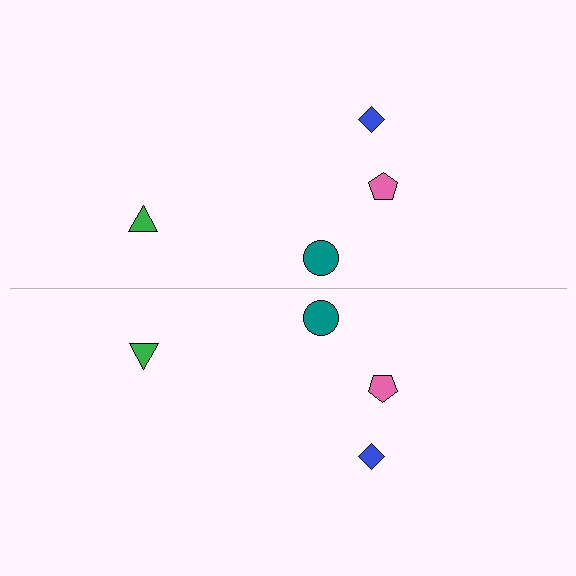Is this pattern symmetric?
Yes, this pattern has bilateral (reflection) symmetry.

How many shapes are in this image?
There are 8 shapes in this image.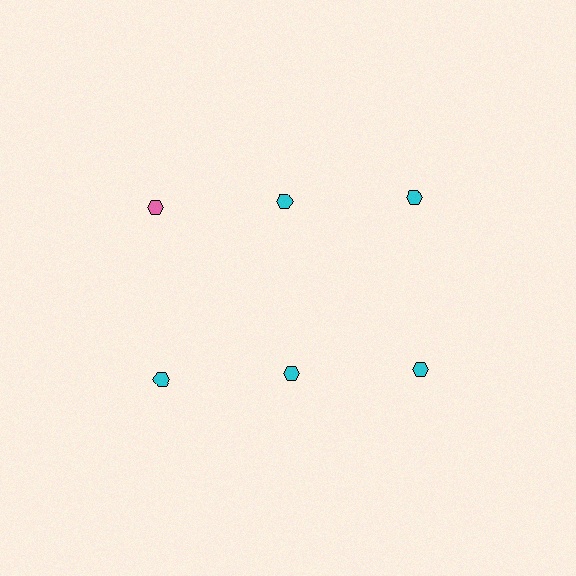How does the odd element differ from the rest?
It has a different color: pink instead of cyan.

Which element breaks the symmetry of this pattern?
The pink hexagon in the top row, leftmost column breaks the symmetry. All other shapes are cyan hexagons.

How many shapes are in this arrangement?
There are 6 shapes arranged in a grid pattern.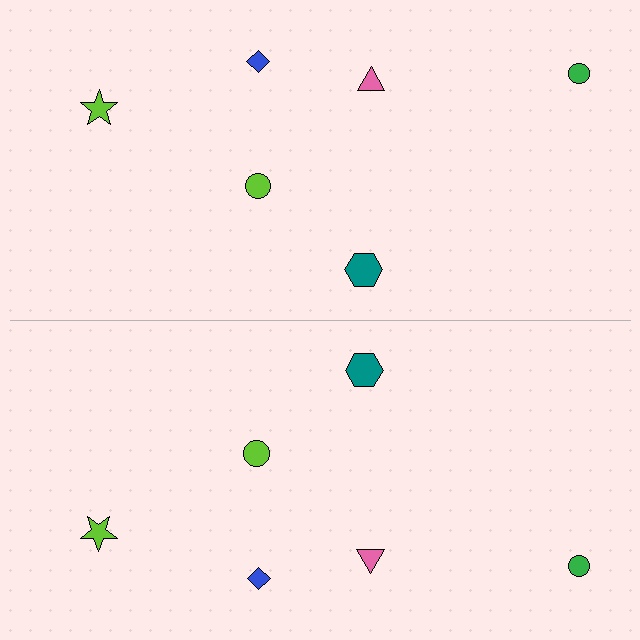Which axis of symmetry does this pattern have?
The pattern has a horizontal axis of symmetry running through the center of the image.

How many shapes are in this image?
There are 12 shapes in this image.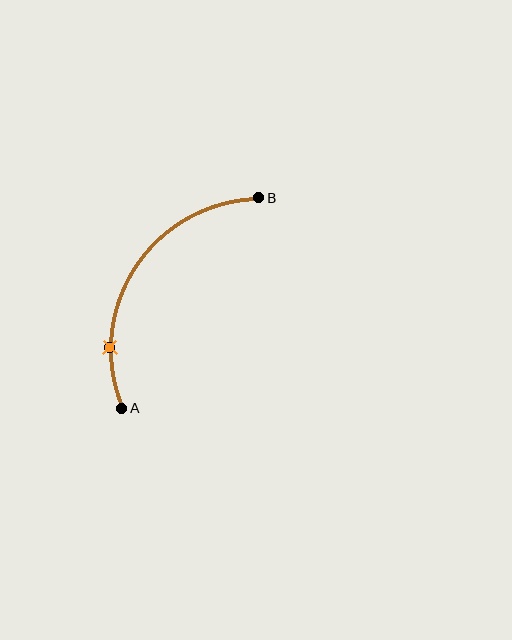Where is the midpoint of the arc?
The arc midpoint is the point on the curve farthest from the straight line joining A and B. It sits to the left of that line.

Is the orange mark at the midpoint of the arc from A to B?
No. The orange mark lies on the arc but is closer to endpoint A. The arc midpoint would be at the point on the curve equidistant along the arc from both A and B.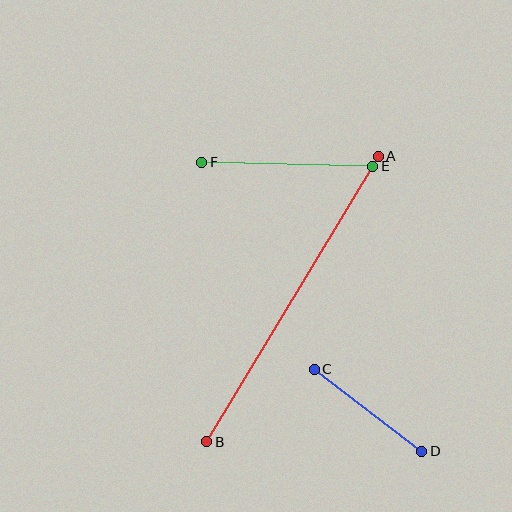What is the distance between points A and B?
The distance is approximately 333 pixels.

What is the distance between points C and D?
The distance is approximately 135 pixels.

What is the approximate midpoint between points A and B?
The midpoint is at approximately (293, 299) pixels.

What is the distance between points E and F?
The distance is approximately 171 pixels.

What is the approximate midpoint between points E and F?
The midpoint is at approximately (287, 164) pixels.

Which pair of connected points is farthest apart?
Points A and B are farthest apart.